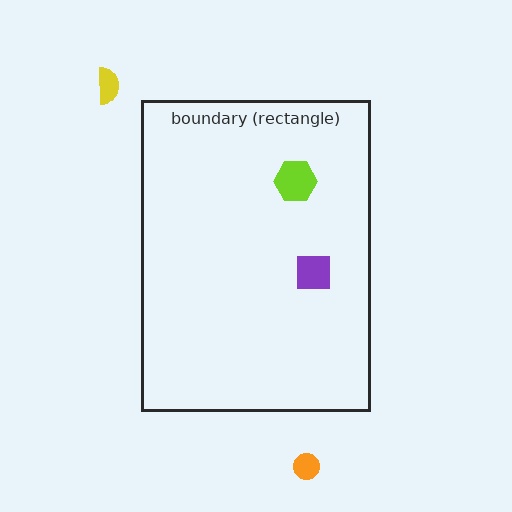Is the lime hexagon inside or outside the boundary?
Inside.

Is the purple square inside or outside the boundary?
Inside.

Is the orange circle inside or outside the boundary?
Outside.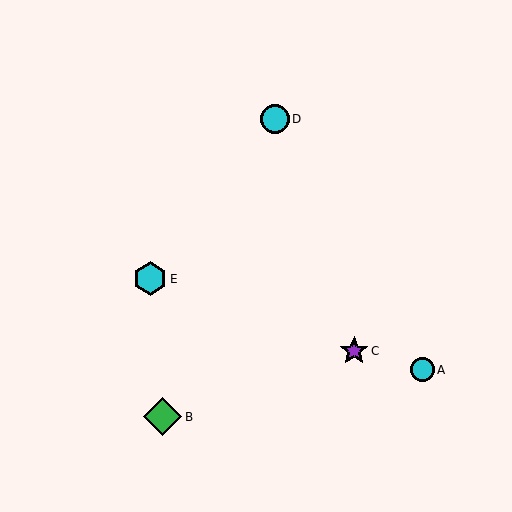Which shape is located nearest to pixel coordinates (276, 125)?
The cyan circle (labeled D) at (275, 119) is nearest to that location.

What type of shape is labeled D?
Shape D is a cyan circle.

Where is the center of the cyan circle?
The center of the cyan circle is at (422, 370).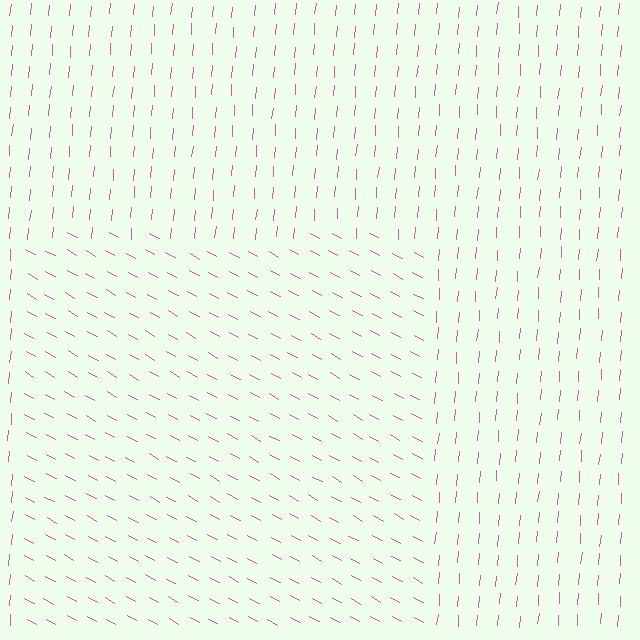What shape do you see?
I see a rectangle.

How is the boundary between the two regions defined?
The boundary is defined purely by a change in line orientation (approximately 66 degrees difference). All lines are the same color and thickness.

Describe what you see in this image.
The image is filled with small pink line segments. A rectangle region in the image has lines oriented differently from the surrounding lines, creating a visible texture boundary.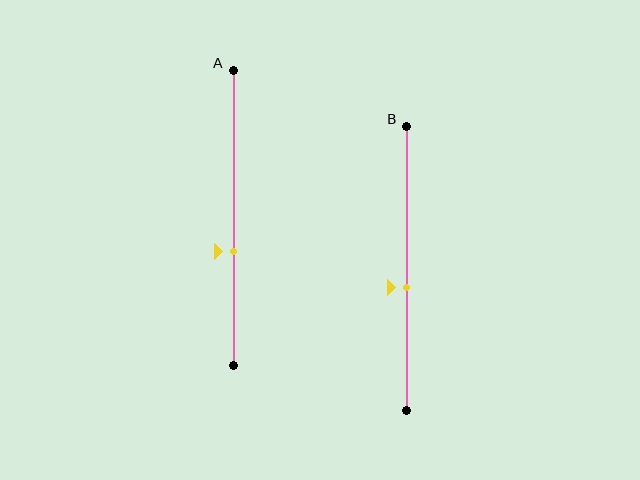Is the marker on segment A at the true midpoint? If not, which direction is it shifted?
No, the marker on segment A is shifted downward by about 11% of the segment length.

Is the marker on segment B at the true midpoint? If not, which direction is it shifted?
No, the marker on segment B is shifted downward by about 7% of the segment length.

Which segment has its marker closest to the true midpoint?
Segment B has its marker closest to the true midpoint.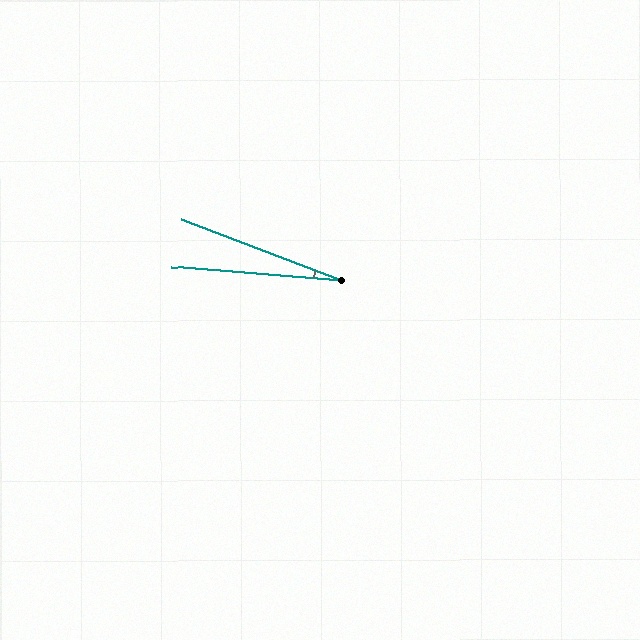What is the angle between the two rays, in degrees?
Approximately 16 degrees.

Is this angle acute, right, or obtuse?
It is acute.